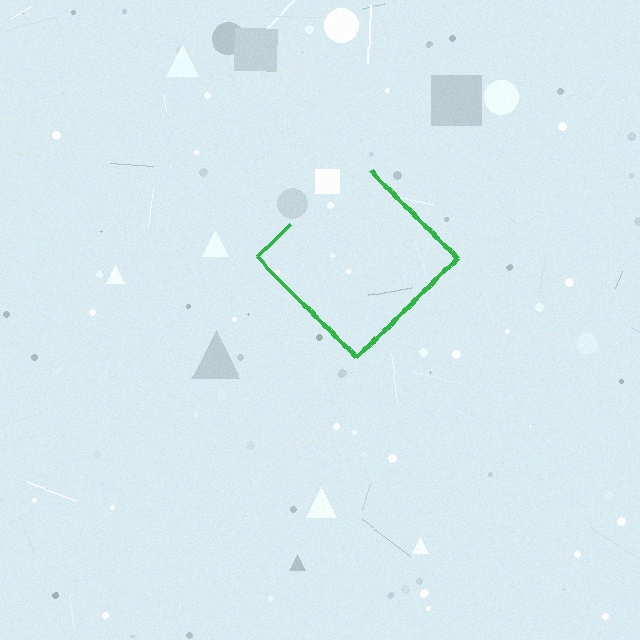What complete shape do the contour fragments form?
The contour fragments form a diamond.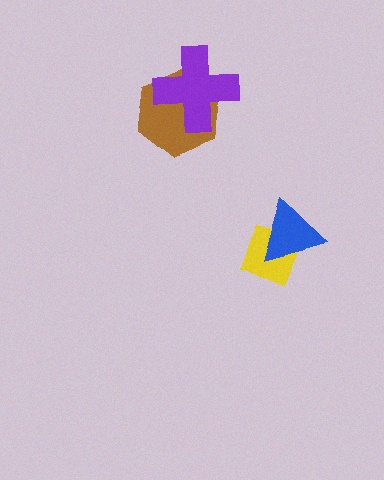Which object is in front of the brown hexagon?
The purple cross is in front of the brown hexagon.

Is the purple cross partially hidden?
No, no other shape covers it.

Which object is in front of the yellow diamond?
The blue triangle is in front of the yellow diamond.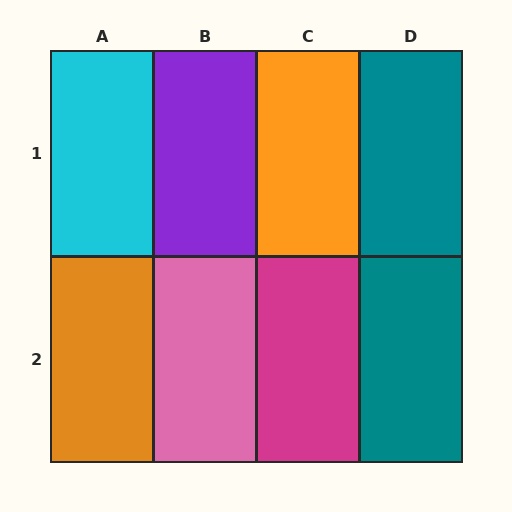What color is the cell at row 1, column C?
Orange.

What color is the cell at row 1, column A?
Cyan.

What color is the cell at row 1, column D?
Teal.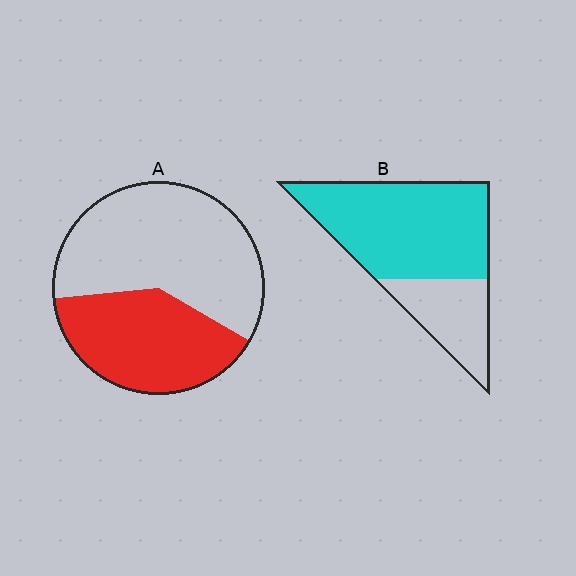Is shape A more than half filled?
No.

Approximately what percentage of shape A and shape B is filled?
A is approximately 40% and B is approximately 70%.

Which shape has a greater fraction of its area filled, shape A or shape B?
Shape B.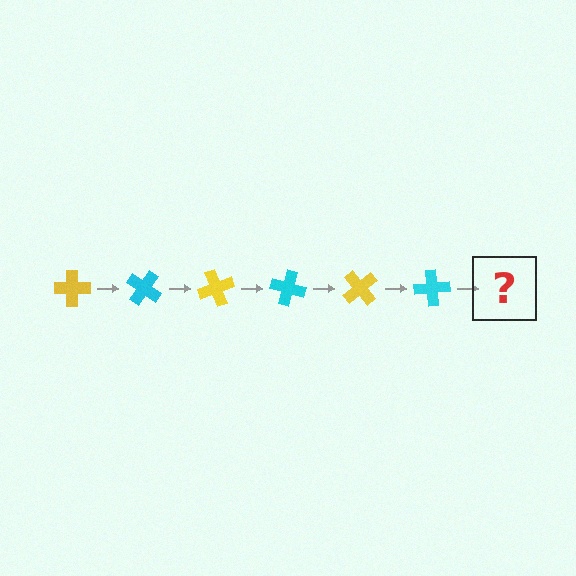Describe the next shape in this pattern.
It should be a yellow cross, rotated 210 degrees from the start.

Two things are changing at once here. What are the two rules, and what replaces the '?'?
The two rules are that it rotates 35 degrees each step and the color cycles through yellow and cyan. The '?' should be a yellow cross, rotated 210 degrees from the start.